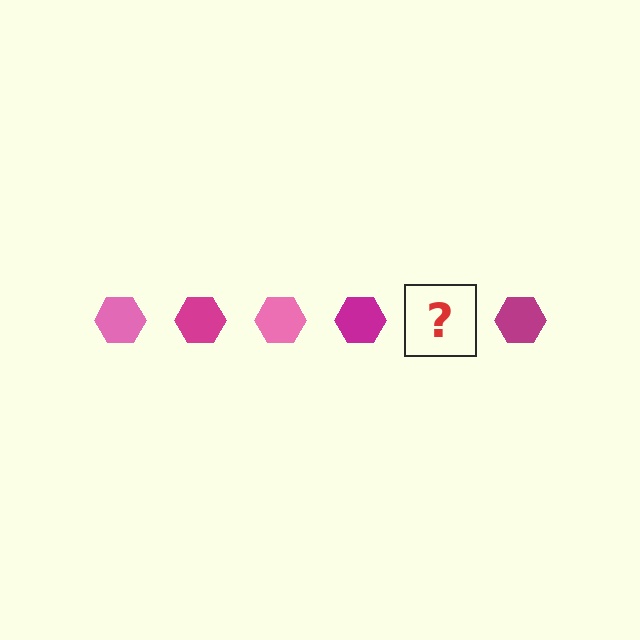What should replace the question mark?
The question mark should be replaced with a pink hexagon.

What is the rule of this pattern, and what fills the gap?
The rule is that the pattern cycles through pink, magenta hexagons. The gap should be filled with a pink hexagon.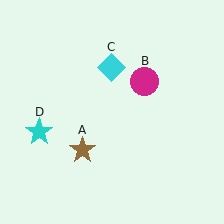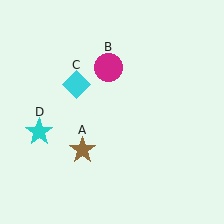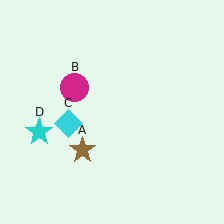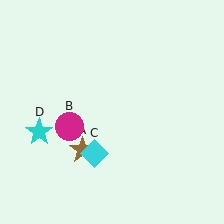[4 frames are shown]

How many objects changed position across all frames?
2 objects changed position: magenta circle (object B), cyan diamond (object C).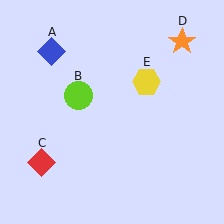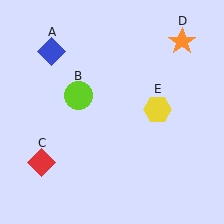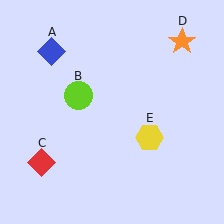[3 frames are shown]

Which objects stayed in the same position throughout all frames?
Blue diamond (object A) and lime circle (object B) and red diamond (object C) and orange star (object D) remained stationary.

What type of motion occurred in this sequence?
The yellow hexagon (object E) rotated clockwise around the center of the scene.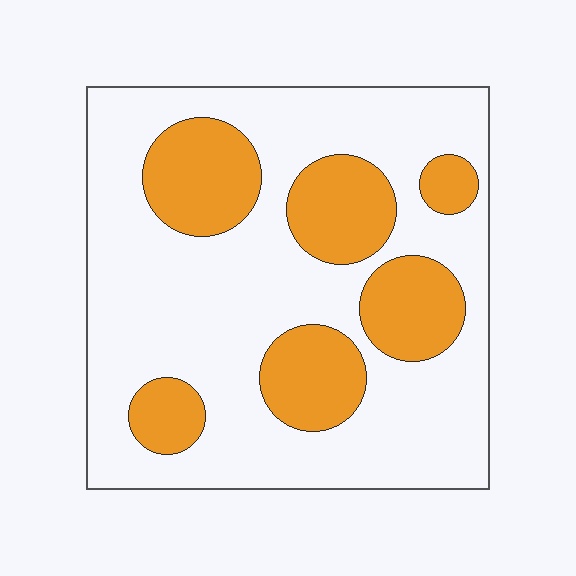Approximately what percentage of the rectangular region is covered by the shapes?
Approximately 30%.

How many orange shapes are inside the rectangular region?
6.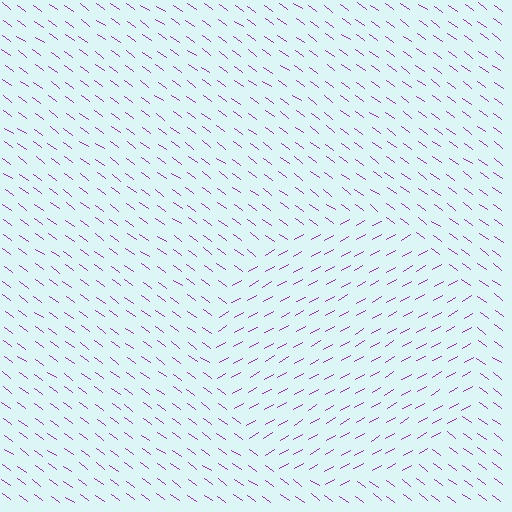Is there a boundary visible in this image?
Yes, there is a texture boundary formed by a change in line orientation.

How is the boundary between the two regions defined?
The boundary is defined purely by a change in line orientation (approximately 66 degrees difference). All lines are the same color and thickness.